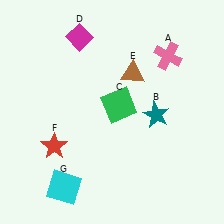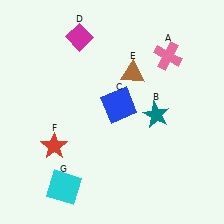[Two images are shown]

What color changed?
The square (C) changed from green in Image 1 to blue in Image 2.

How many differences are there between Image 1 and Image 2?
There is 1 difference between the two images.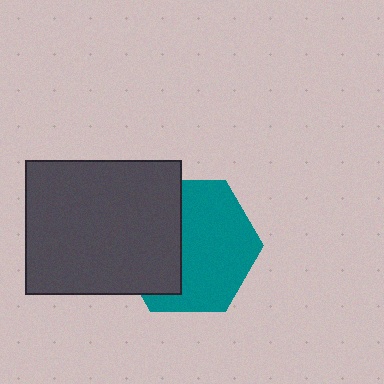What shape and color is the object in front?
The object in front is a dark gray rectangle.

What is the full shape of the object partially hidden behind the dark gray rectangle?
The partially hidden object is a teal hexagon.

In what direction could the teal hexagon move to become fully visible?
The teal hexagon could move right. That would shift it out from behind the dark gray rectangle entirely.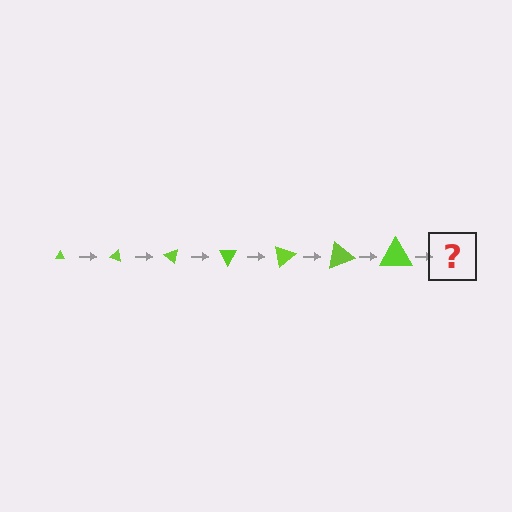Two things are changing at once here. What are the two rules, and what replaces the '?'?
The two rules are that the triangle grows larger each step and it rotates 20 degrees each step. The '?' should be a triangle, larger than the previous one and rotated 140 degrees from the start.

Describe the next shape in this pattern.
It should be a triangle, larger than the previous one and rotated 140 degrees from the start.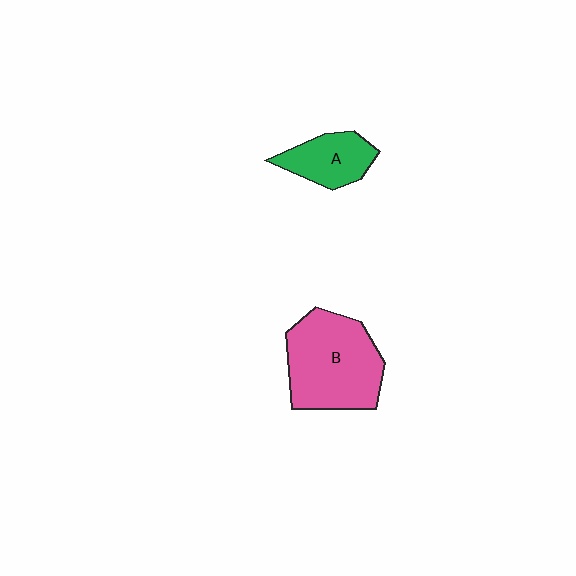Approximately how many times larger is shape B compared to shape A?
Approximately 2.1 times.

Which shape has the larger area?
Shape B (pink).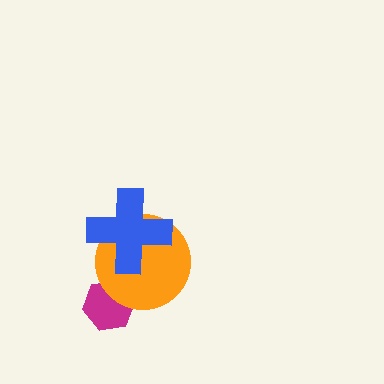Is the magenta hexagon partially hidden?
Yes, it is partially covered by another shape.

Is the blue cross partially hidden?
No, no other shape covers it.